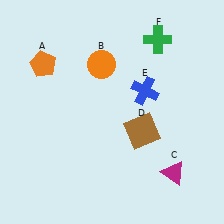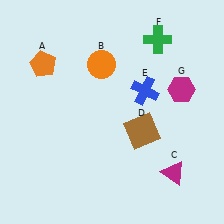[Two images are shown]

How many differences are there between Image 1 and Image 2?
There is 1 difference between the two images.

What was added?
A magenta hexagon (G) was added in Image 2.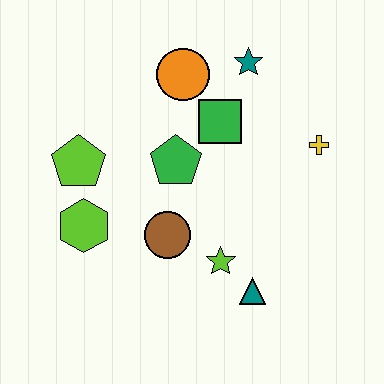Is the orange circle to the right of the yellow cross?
No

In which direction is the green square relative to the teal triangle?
The green square is above the teal triangle.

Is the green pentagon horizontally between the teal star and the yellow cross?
No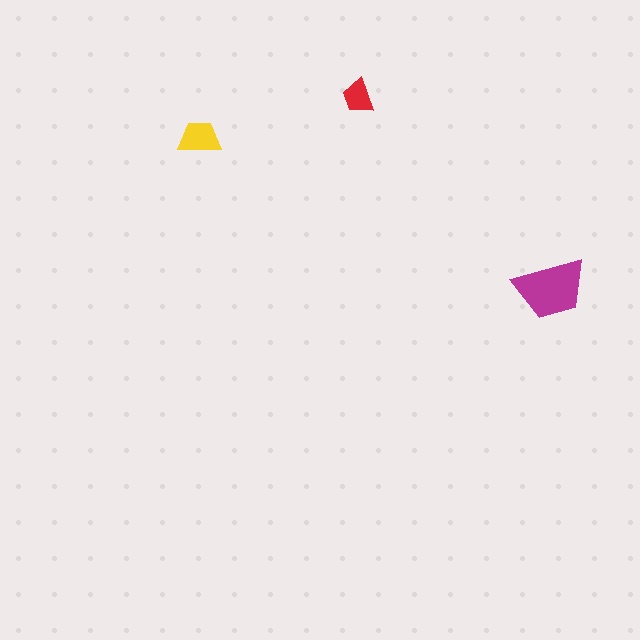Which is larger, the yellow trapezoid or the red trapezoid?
The yellow one.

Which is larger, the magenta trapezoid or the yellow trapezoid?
The magenta one.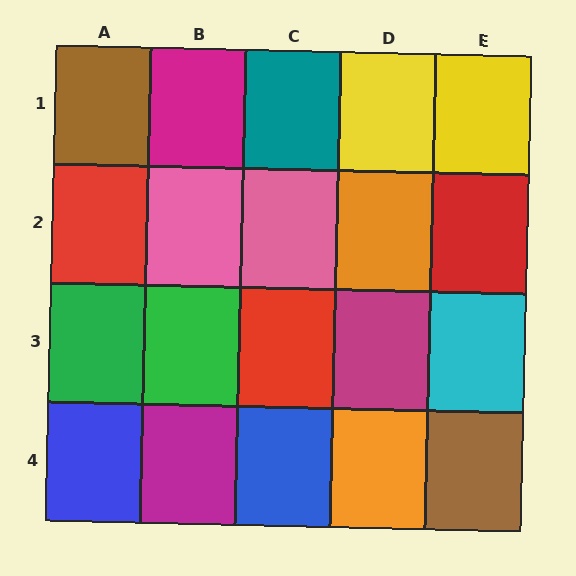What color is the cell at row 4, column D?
Orange.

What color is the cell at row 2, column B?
Pink.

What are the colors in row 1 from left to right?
Brown, magenta, teal, yellow, yellow.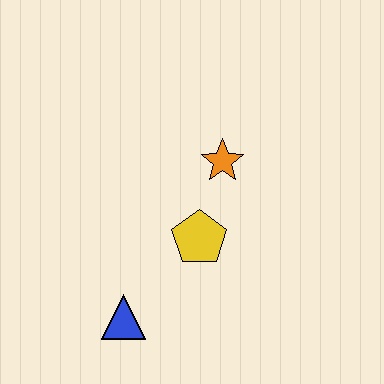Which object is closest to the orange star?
The yellow pentagon is closest to the orange star.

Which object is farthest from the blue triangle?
The orange star is farthest from the blue triangle.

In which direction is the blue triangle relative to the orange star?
The blue triangle is below the orange star.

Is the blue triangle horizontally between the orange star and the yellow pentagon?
No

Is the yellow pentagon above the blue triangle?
Yes